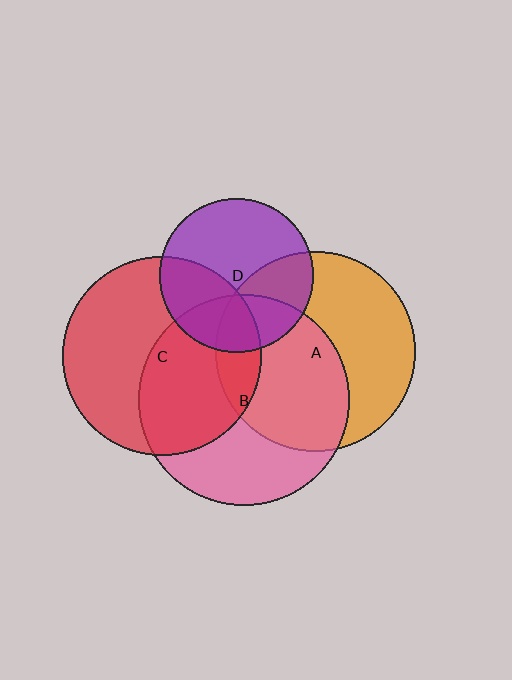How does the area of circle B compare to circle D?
Approximately 1.9 times.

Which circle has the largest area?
Circle B (pink).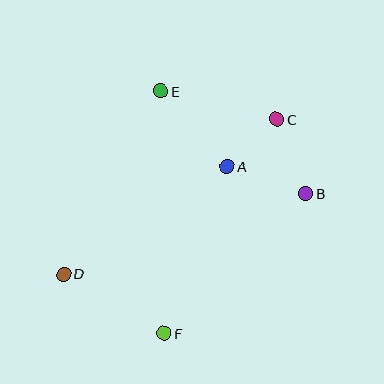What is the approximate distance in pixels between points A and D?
The distance between A and D is approximately 196 pixels.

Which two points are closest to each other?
Points A and C are closest to each other.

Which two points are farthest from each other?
Points C and D are farthest from each other.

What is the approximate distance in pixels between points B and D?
The distance between B and D is approximately 255 pixels.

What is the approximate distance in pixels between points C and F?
The distance between C and F is approximately 242 pixels.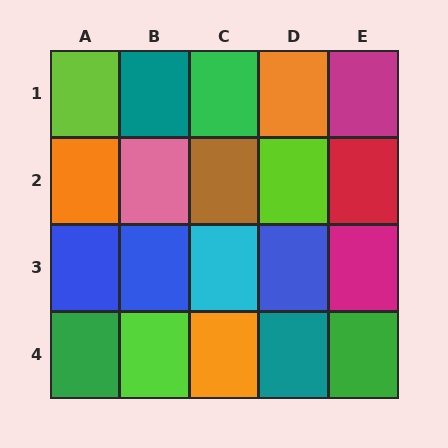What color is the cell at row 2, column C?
Brown.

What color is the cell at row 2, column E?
Red.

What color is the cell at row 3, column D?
Blue.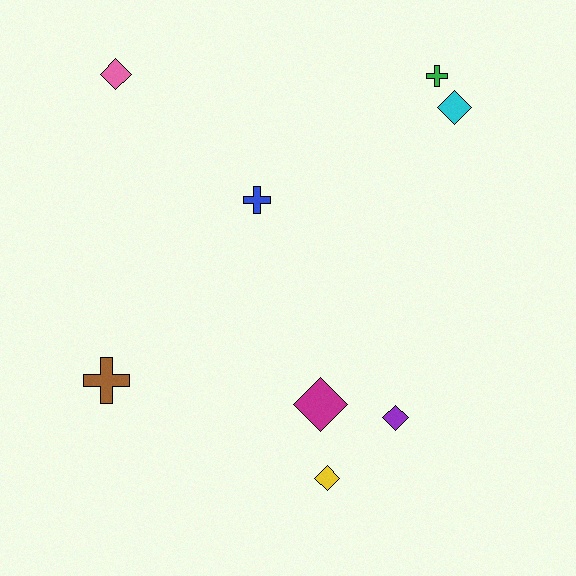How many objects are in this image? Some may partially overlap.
There are 8 objects.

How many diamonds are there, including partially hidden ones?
There are 5 diamonds.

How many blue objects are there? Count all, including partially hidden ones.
There is 1 blue object.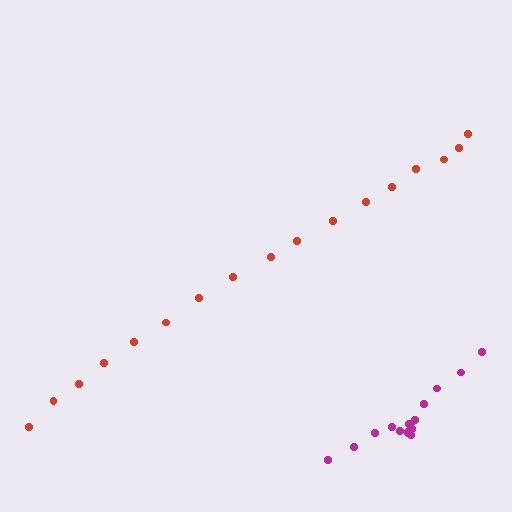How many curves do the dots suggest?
There are 2 distinct paths.